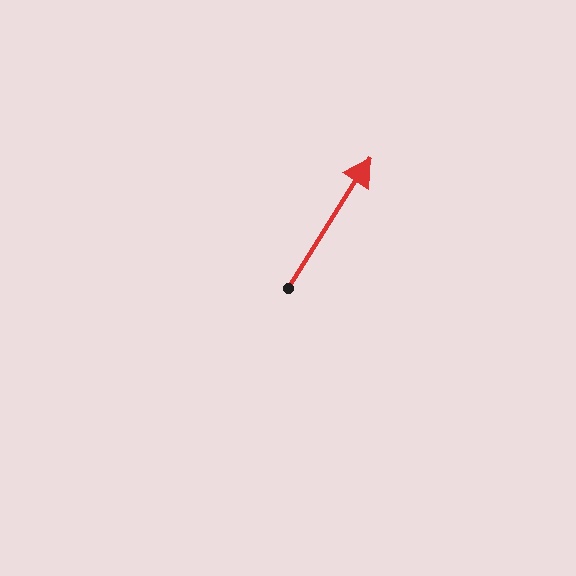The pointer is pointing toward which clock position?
Roughly 1 o'clock.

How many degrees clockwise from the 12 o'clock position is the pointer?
Approximately 32 degrees.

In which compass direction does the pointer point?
Northeast.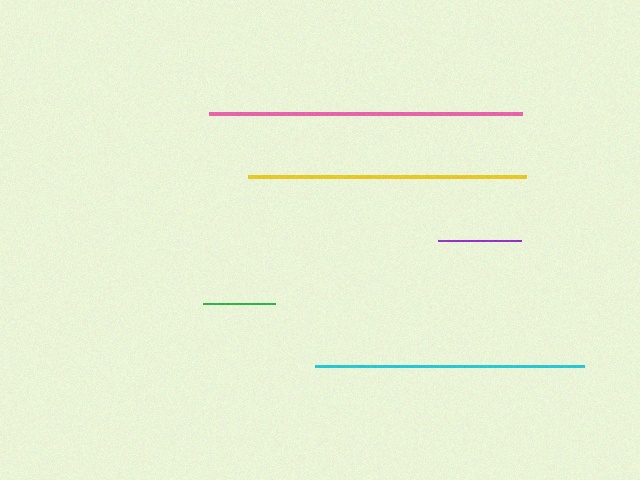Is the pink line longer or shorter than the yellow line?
The pink line is longer than the yellow line.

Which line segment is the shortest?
The green line is the shortest at approximately 73 pixels.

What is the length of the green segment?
The green segment is approximately 73 pixels long.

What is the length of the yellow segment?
The yellow segment is approximately 278 pixels long.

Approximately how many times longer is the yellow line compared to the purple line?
The yellow line is approximately 3.4 times the length of the purple line.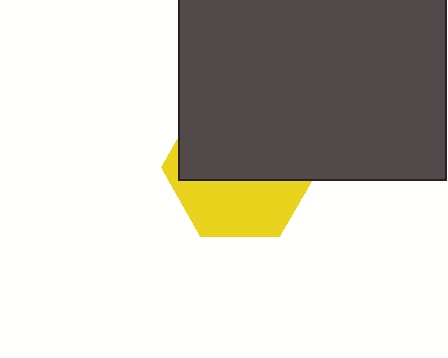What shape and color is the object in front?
The object in front is a dark gray rectangle.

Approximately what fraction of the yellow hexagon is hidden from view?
Roughly 60% of the yellow hexagon is hidden behind the dark gray rectangle.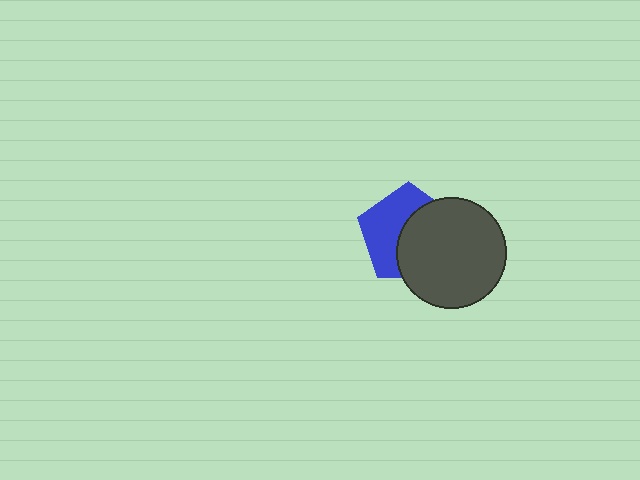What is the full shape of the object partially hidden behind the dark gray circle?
The partially hidden object is a blue pentagon.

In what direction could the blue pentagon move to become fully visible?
The blue pentagon could move left. That would shift it out from behind the dark gray circle entirely.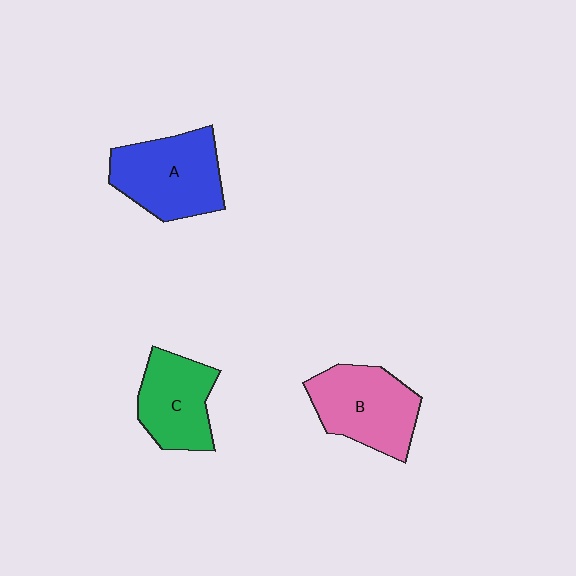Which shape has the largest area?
Shape A (blue).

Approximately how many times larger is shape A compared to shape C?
Approximately 1.3 times.